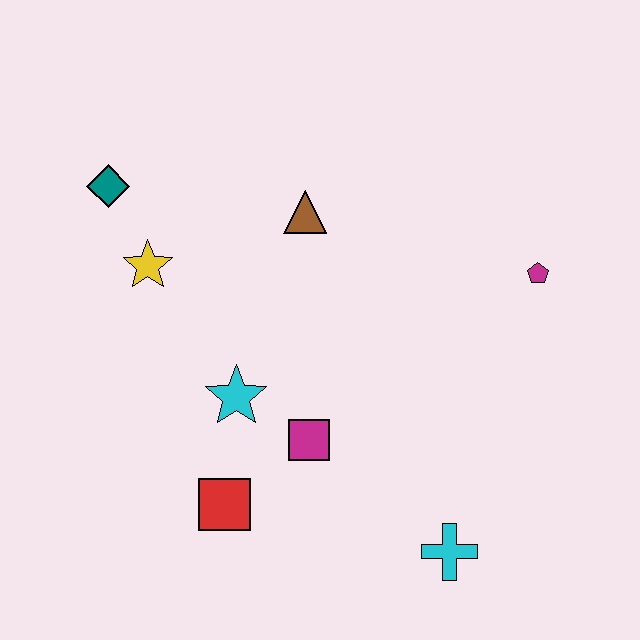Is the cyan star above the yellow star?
No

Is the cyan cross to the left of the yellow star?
No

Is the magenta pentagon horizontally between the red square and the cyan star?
No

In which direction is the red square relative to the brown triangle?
The red square is below the brown triangle.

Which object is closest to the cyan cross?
The magenta square is closest to the cyan cross.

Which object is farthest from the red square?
The magenta pentagon is farthest from the red square.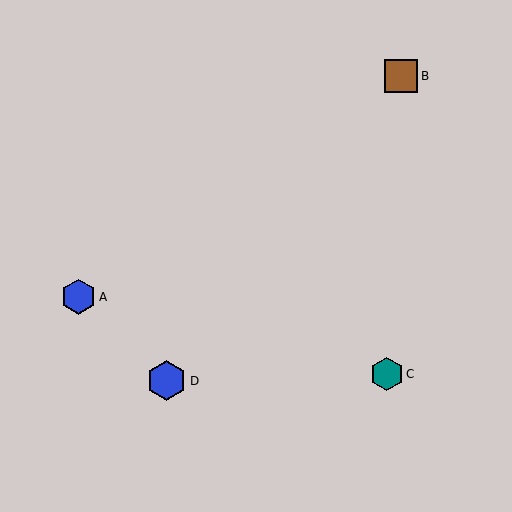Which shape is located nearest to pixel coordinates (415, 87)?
The brown square (labeled B) at (401, 76) is nearest to that location.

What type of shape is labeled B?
Shape B is a brown square.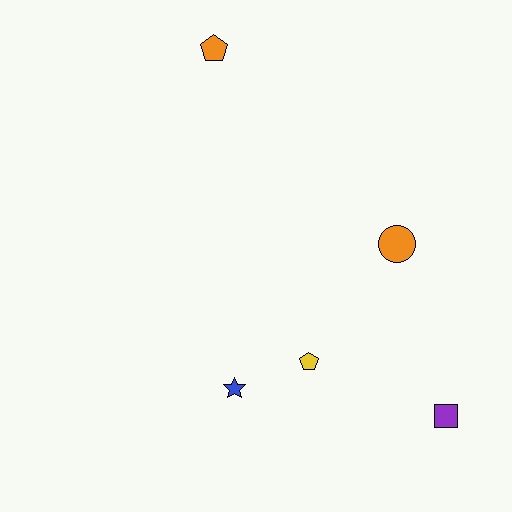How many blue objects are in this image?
There is 1 blue object.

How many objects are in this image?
There are 5 objects.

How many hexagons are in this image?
There are no hexagons.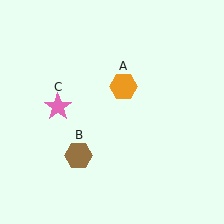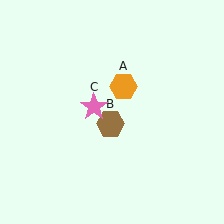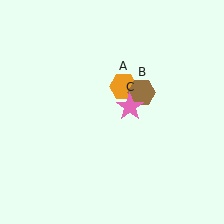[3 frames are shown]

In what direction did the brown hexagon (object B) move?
The brown hexagon (object B) moved up and to the right.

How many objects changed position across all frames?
2 objects changed position: brown hexagon (object B), pink star (object C).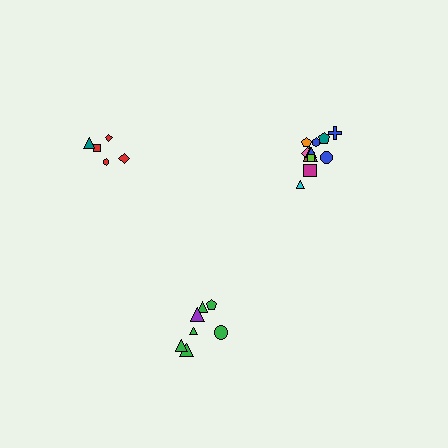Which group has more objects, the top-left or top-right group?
The top-right group.